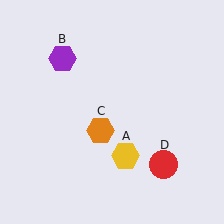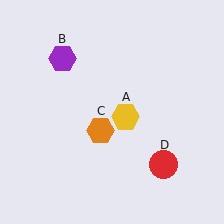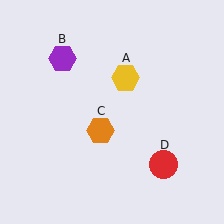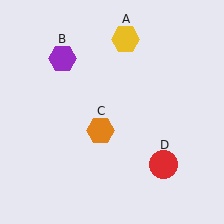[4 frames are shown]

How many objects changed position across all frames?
1 object changed position: yellow hexagon (object A).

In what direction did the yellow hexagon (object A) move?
The yellow hexagon (object A) moved up.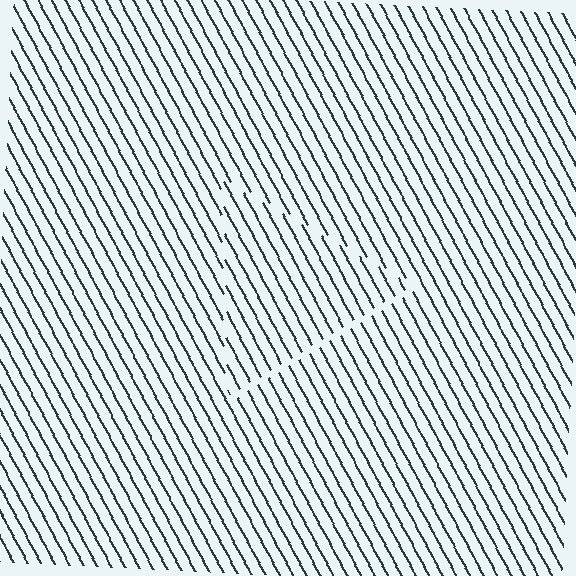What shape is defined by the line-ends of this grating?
An illusory triangle. The interior of the shape contains the same grating, shifted by half a period — the contour is defined by the phase discontinuity where line-ends from the inner and outer gratings abut.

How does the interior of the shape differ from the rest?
The interior of the shape contains the same grating, shifted by half a period — the contour is defined by the phase discontinuity where line-ends from the inner and outer gratings abut.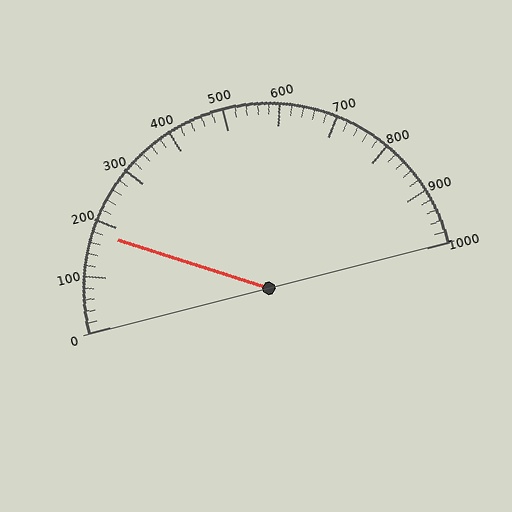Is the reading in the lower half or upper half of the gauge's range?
The reading is in the lower half of the range (0 to 1000).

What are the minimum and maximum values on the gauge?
The gauge ranges from 0 to 1000.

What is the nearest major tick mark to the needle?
The nearest major tick mark is 200.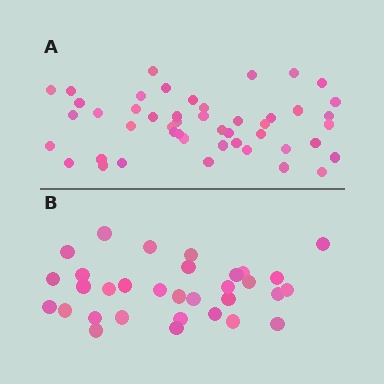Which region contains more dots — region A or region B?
Region A (the top region) has more dots.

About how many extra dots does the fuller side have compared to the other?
Region A has approximately 15 more dots than region B.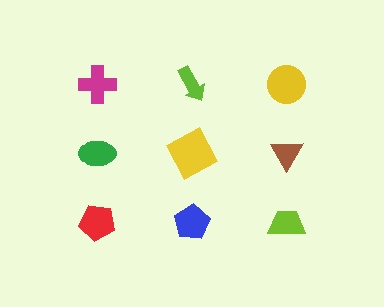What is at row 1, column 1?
A magenta cross.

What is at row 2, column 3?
A brown triangle.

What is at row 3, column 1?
A red pentagon.